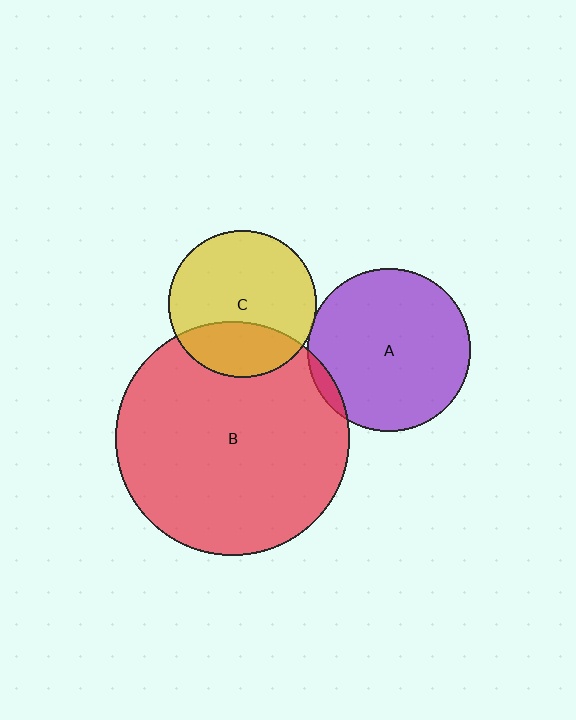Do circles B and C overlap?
Yes.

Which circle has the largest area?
Circle B (red).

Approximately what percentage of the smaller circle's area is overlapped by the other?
Approximately 30%.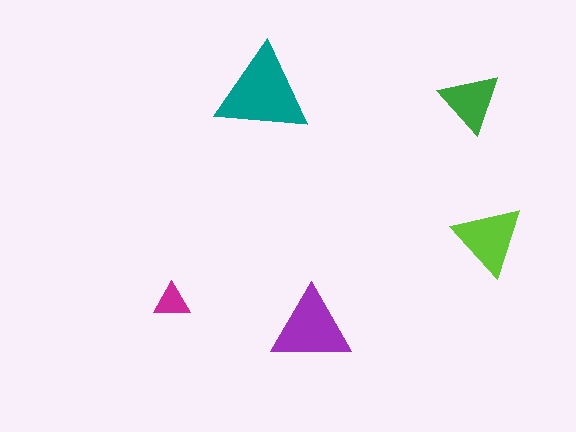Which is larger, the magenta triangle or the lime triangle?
The lime one.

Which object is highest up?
The teal triangle is topmost.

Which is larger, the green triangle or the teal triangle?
The teal one.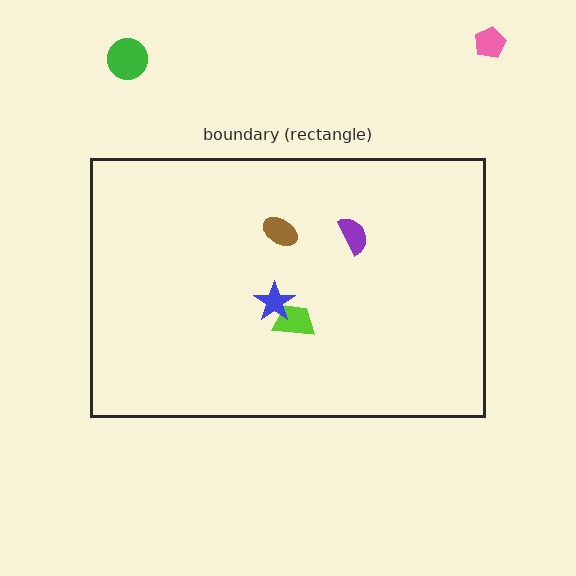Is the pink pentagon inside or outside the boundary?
Outside.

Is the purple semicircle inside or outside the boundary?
Inside.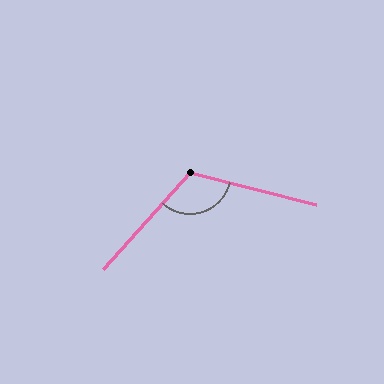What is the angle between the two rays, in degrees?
Approximately 118 degrees.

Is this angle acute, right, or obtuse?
It is obtuse.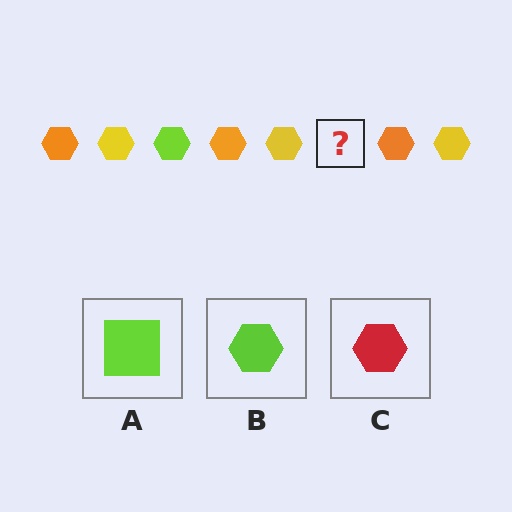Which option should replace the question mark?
Option B.